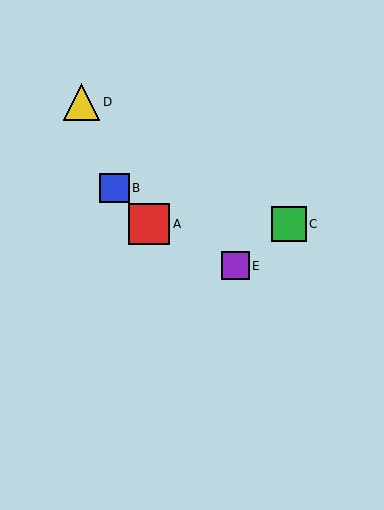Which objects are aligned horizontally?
Objects A, C are aligned horizontally.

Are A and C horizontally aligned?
Yes, both are at y≈224.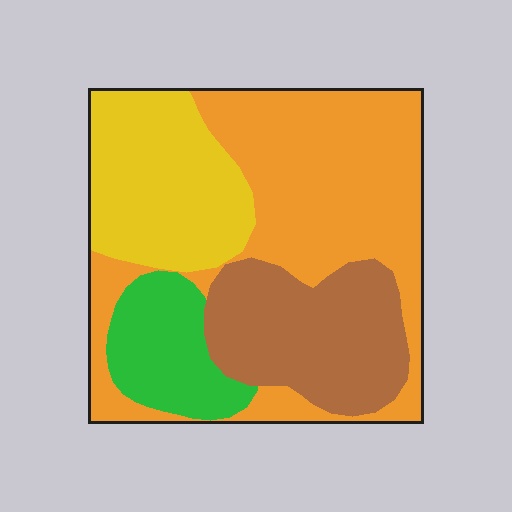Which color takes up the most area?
Orange, at roughly 45%.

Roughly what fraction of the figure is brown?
Brown covers around 20% of the figure.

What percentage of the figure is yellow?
Yellow covers roughly 20% of the figure.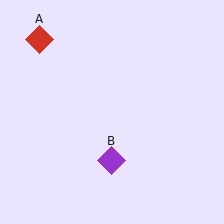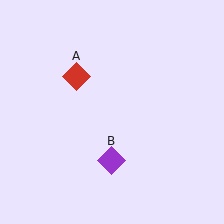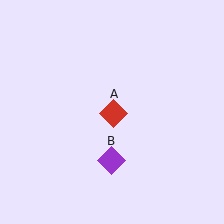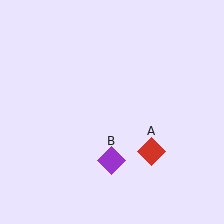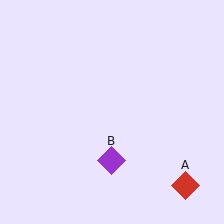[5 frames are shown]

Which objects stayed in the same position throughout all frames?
Purple diamond (object B) remained stationary.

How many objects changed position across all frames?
1 object changed position: red diamond (object A).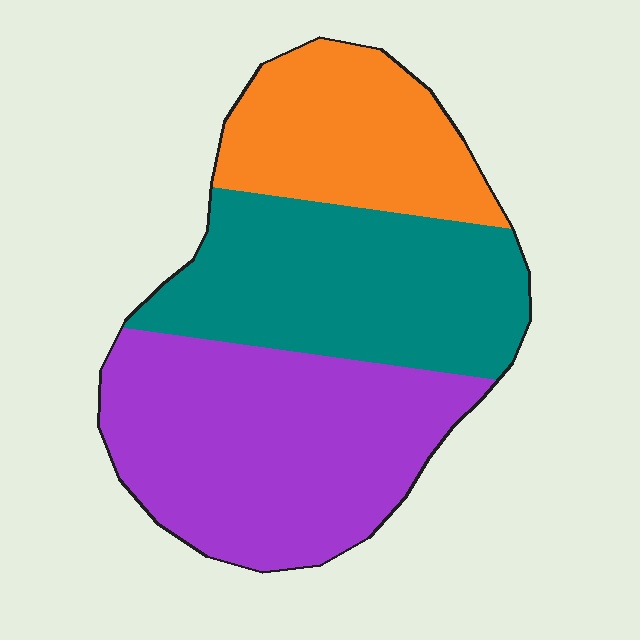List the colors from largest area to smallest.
From largest to smallest: purple, teal, orange.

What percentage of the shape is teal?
Teal takes up about one third (1/3) of the shape.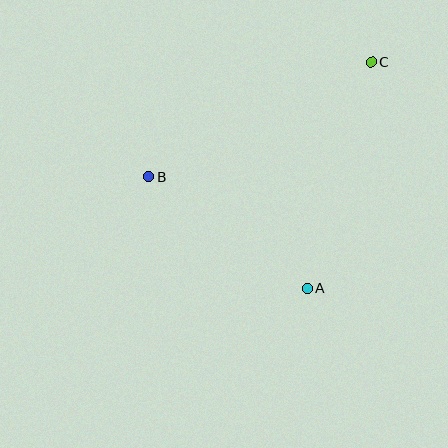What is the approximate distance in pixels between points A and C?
The distance between A and C is approximately 235 pixels.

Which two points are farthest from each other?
Points B and C are farthest from each other.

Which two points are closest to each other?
Points A and B are closest to each other.